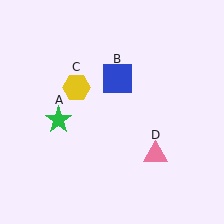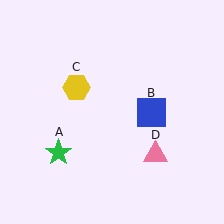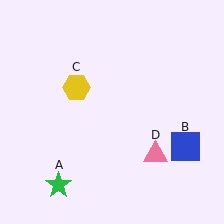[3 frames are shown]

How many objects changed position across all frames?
2 objects changed position: green star (object A), blue square (object B).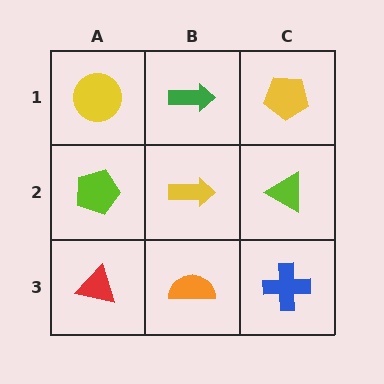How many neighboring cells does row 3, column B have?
3.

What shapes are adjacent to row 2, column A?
A yellow circle (row 1, column A), a red triangle (row 3, column A), a yellow arrow (row 2, column B).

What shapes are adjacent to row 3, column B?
A yellow arrow (row 2, column B), a red triangle (row 3, column A), a blue cross (row 3, column C).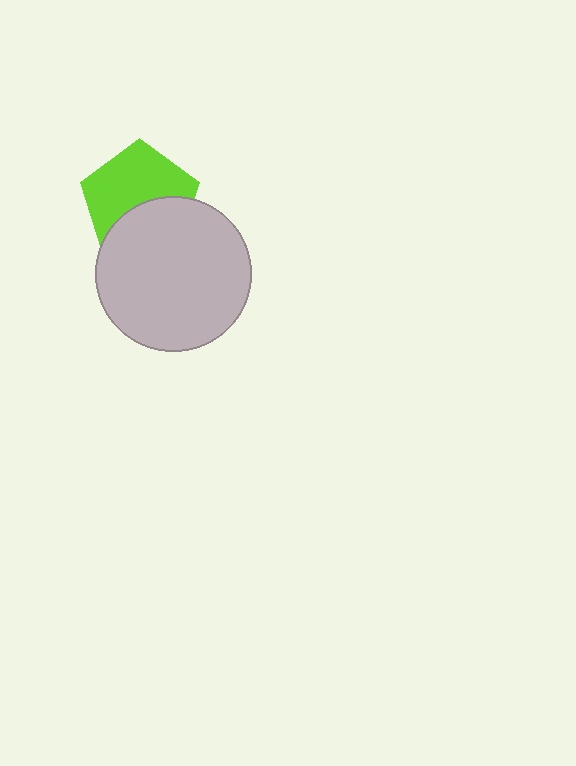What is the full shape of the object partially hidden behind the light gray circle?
The partially hidden object is a lime pentagon.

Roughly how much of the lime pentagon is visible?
About half of it is visible (roughly 59%).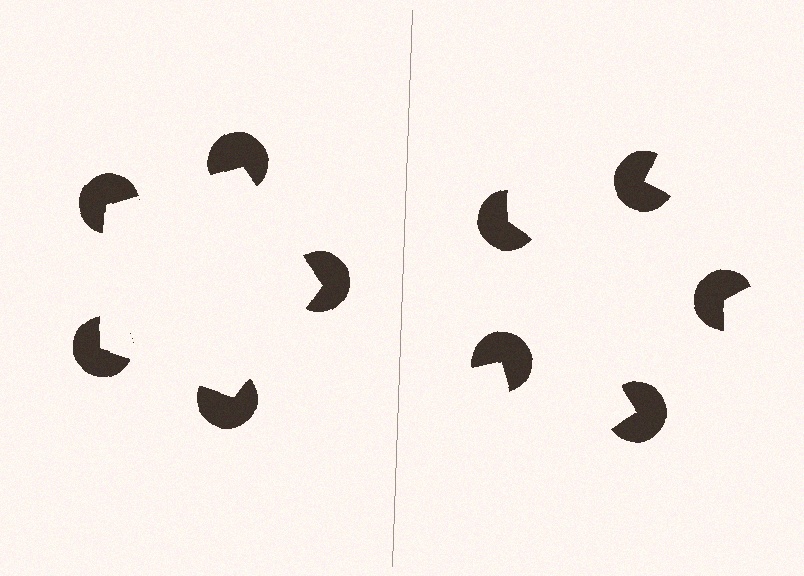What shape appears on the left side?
An illusory pentagon.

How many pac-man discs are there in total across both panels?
10 — 5 on each side.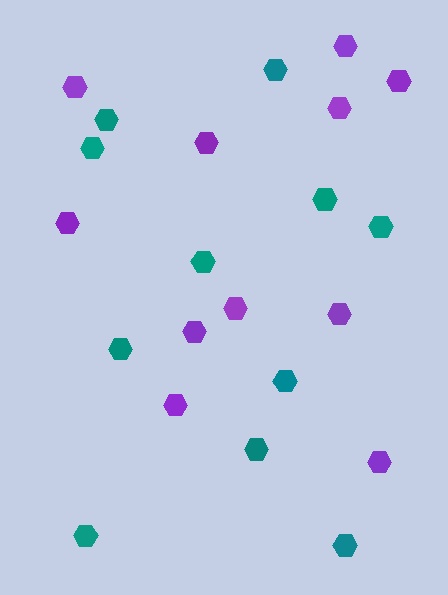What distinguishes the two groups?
There are 2 groups: one group of purple hexagons (11) and one group of teal hexagons (11).